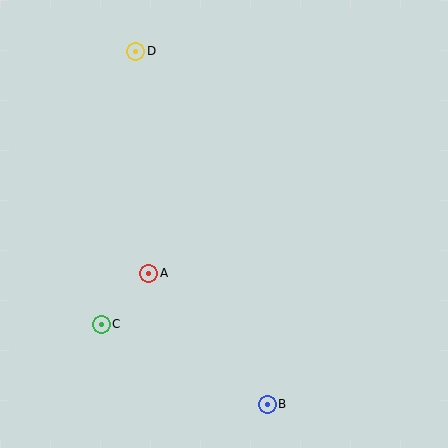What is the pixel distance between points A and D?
The distance between A and D is 222 pixels.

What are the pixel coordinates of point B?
Point B is at (267, 404).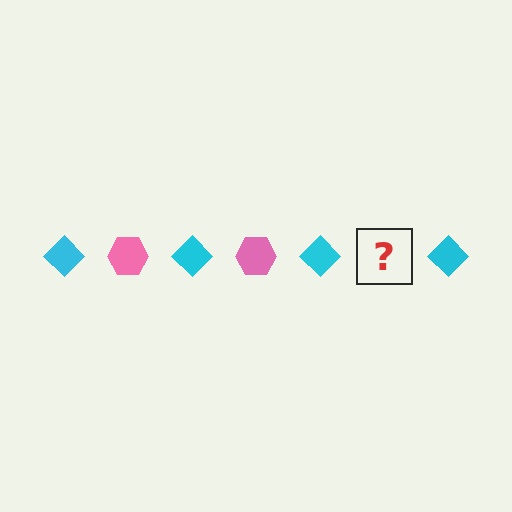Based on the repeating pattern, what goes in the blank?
The blank should be a pink hexagon.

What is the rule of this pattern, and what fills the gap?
The rule is that the pattern alternates between cyan diamond and pink hexagon. The gap should be filled with a pink hexagon.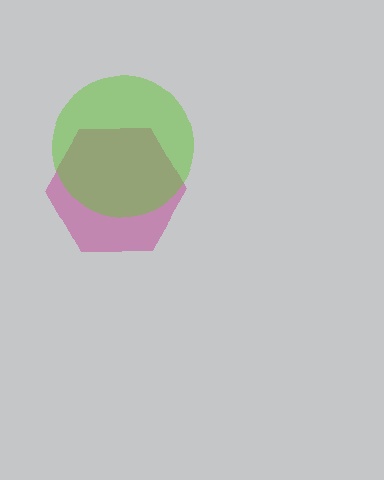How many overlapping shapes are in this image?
There are 2 overlapping shapes in the image.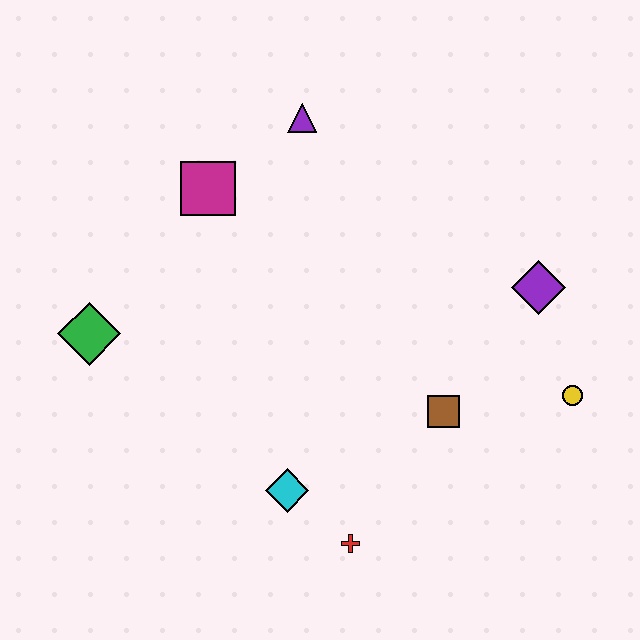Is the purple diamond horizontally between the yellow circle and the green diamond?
Yes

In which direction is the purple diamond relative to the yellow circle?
The purple diamond is above the yellow circle.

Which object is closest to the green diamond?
The magenta square is closest to the green diamond.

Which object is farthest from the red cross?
The purple triangle is farthest from the red cross.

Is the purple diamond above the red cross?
Yes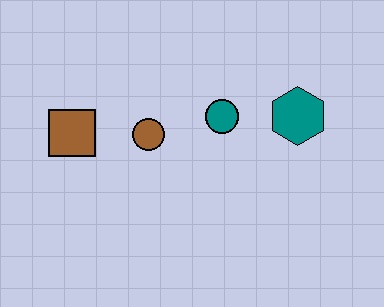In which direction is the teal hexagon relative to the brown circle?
The teal hexagon is to the right of the brown circle.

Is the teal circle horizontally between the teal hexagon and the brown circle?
Yes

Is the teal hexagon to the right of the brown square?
Yes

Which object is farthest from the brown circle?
The teal hexagon is farthest from the brown circle.